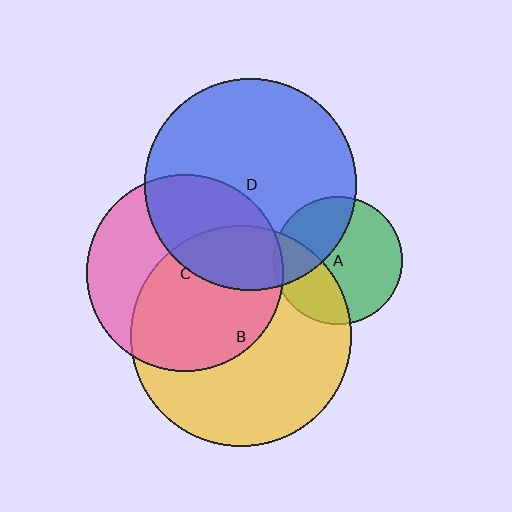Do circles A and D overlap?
Yes.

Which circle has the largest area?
Circle B (yellow).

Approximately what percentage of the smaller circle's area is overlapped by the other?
Approximately 35%.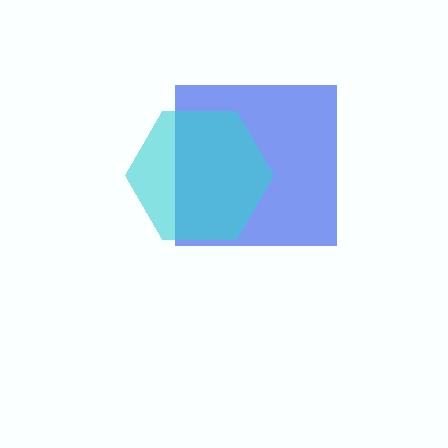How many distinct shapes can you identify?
There are 2 distinct shapes: a blue square, a cyan hexagon.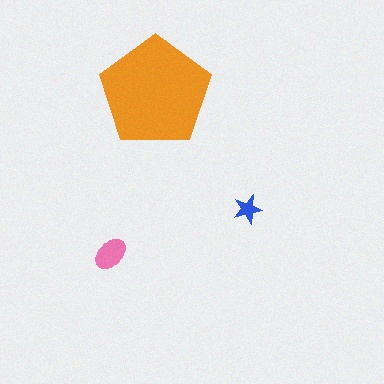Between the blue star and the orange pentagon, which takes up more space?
The orange pentagon.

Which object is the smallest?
The blue star.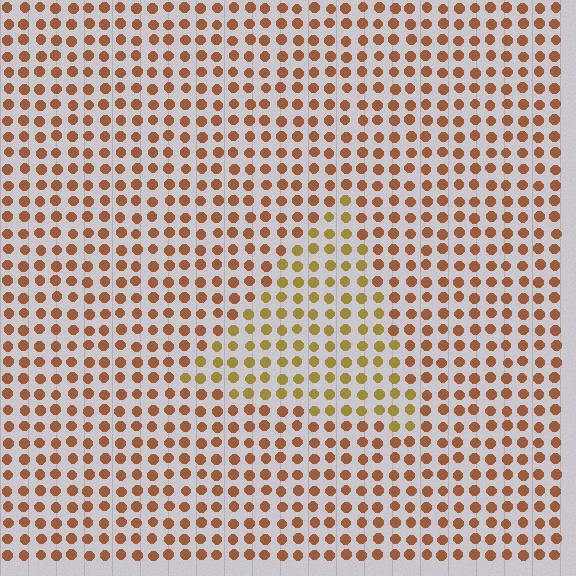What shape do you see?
I see a triangle.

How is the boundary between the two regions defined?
The boundary is defined purely by a slight shift in hue (about 31 degrees). Spacing, size, and orientation are identical on both sides.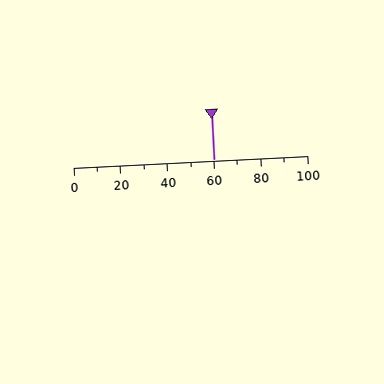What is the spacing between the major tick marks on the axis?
The major ticks are spaced 20 apart.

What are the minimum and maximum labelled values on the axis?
The axis runs from 0 to 100.